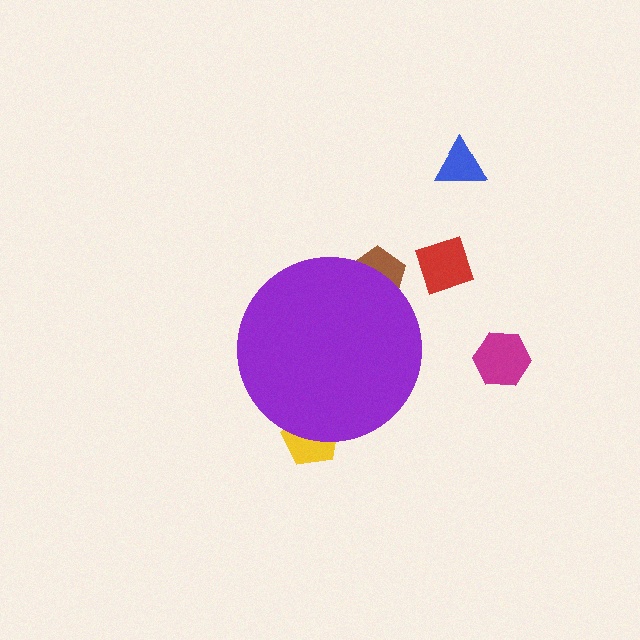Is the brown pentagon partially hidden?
Yes, the brown pentagon is partially hidden behind the purple circle.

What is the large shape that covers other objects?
A purple circle.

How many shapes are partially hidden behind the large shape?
2 shapes are partially hidden.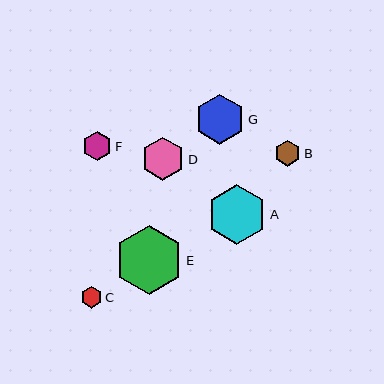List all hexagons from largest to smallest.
From largest to smallest: E, A, G, D, F, B, C.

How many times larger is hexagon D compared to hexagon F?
Hexagon D is approximately 1.5 times the size of hexagon F.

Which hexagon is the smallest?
Hexagon C is the smallest with a size of approximately 22 pixels.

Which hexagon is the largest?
Hexagon E is the largest with a size of approximately 69 pixels.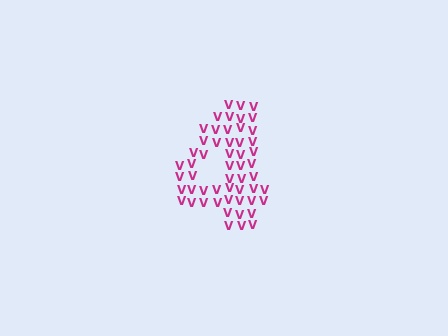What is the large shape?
The large shape is the digit 4.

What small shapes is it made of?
It is made of small letter V's.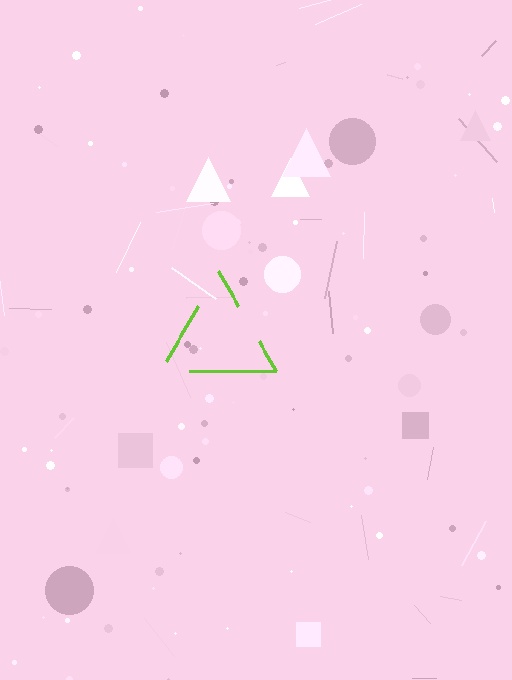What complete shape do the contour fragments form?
The contour fragments form a triangle.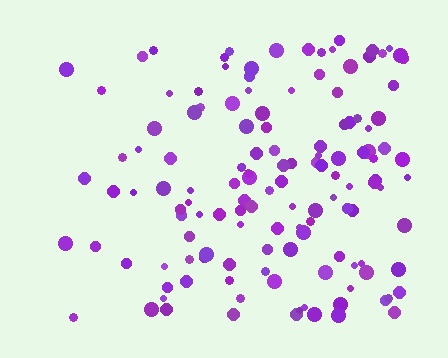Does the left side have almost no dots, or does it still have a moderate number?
Still a moderate number, just noticeably fewer than the right.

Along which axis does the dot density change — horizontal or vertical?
Horizontal.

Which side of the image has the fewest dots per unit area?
The left.